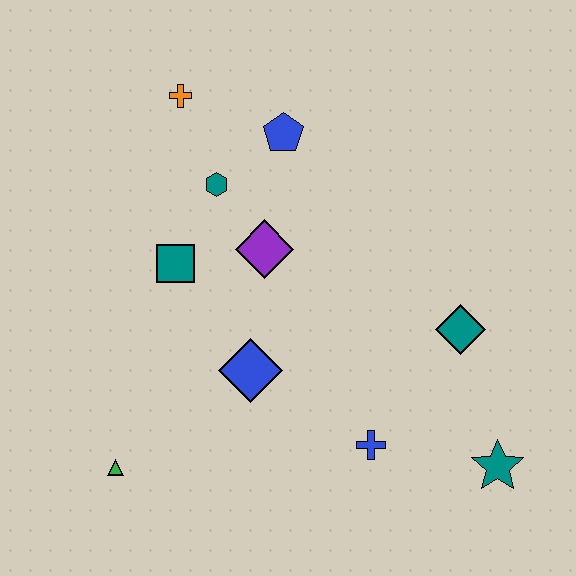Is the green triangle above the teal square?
No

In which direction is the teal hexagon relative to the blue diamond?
The teal hexagon is above the blue diamond.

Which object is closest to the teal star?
The blue cross is closest to the teal star.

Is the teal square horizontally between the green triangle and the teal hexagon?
Yes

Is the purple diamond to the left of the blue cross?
Yes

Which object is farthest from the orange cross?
The teal star is farthest from the orange cross.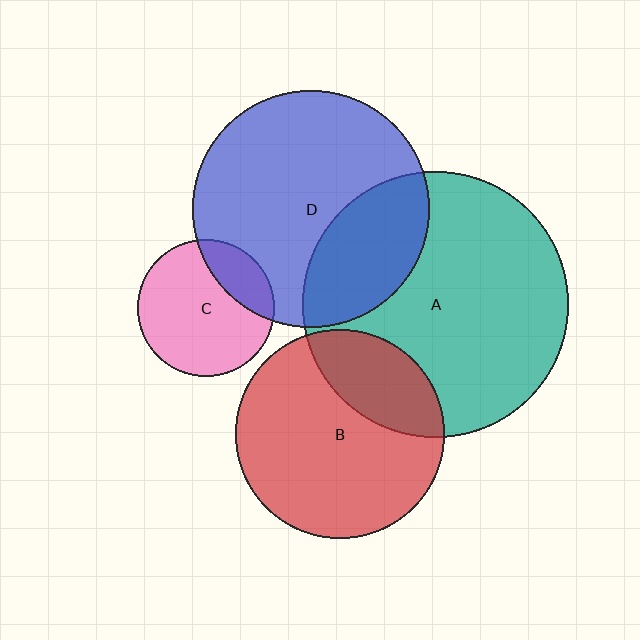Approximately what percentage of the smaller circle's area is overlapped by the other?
Approximately 20%.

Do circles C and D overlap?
Yes.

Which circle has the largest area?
Circle A (teal).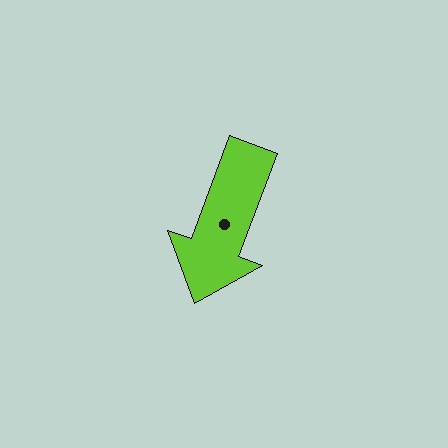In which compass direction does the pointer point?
South.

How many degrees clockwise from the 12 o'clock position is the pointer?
Approximately 201 degrees.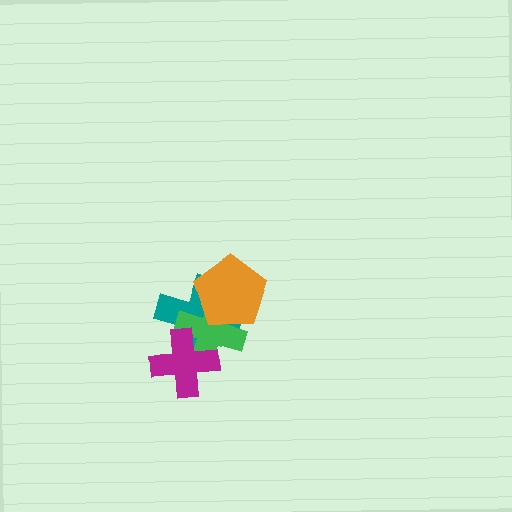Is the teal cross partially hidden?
Yes, it is partially covered by another shape.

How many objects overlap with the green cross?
3 objects overlap with the green cross.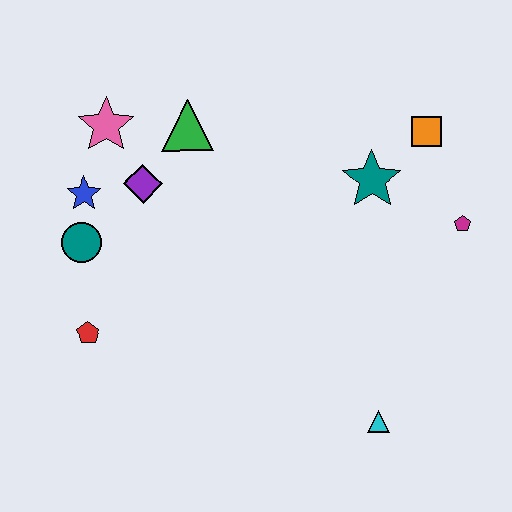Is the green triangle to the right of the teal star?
No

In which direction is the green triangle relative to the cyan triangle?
The green triangle is above the cyan triangle.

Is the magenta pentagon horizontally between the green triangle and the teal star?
No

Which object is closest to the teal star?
The orange square is closest to the teal star.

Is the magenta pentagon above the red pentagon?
Yes